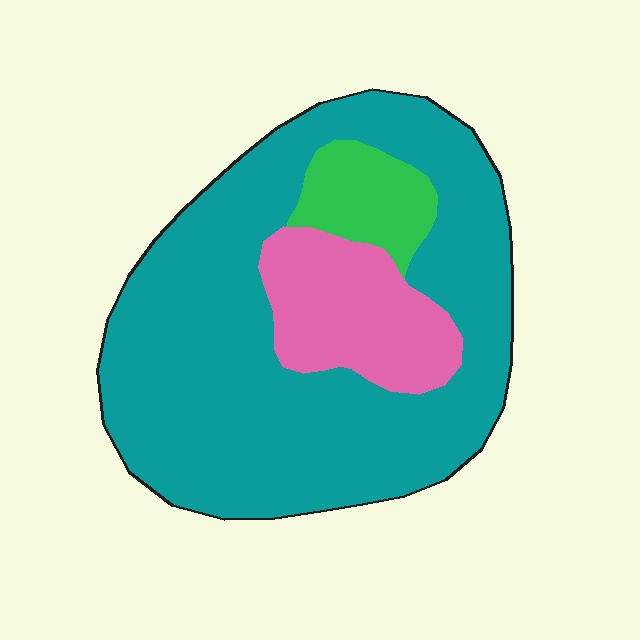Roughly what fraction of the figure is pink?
Pink takes up less than a quarter of the figure.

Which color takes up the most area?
Teal, at roughly 75%.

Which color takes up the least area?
Green, at roughly 10%.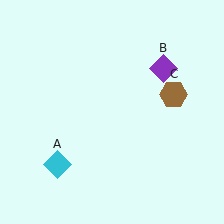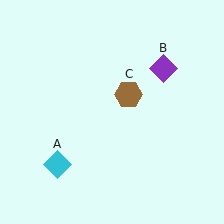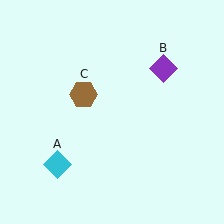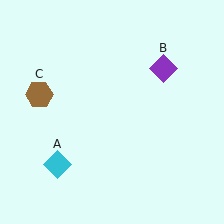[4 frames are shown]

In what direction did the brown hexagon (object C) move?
The brown hexagon (object C) moved left.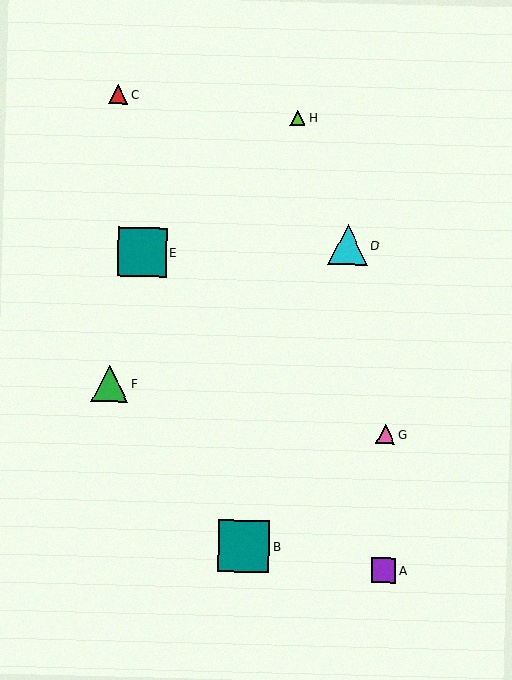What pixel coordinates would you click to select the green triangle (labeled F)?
Click at (110, 384) to select the green triangle F.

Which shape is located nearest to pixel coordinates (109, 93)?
The red triangle (labeled C) at (119, 94) is nearest to that location.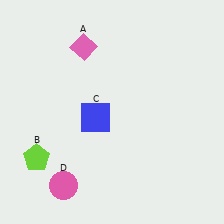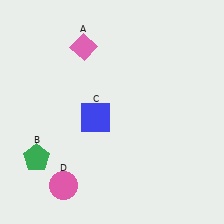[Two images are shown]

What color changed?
The pentagon (B) changed from lime in Image 1 to green in Image 2.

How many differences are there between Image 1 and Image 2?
There is 1 difference between the two images.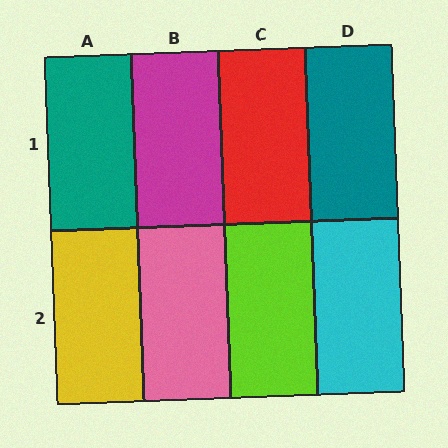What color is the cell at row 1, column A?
Teal.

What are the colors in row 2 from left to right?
Yellow, pink, lime, cyan.